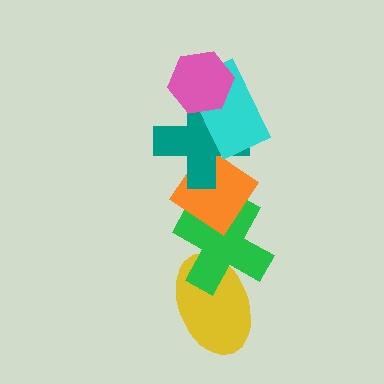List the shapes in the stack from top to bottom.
From top to bottom: the pink hexagon, the cyan rectangle, the teal cross, the orange diamond, the green cross, the yellow ellipse.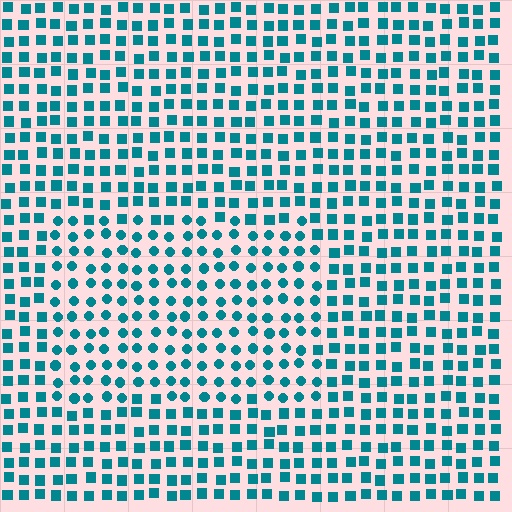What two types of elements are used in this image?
The image uses circles inside the rectangle region and squares outside it.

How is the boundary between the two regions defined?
The boundary is defined by a change in element shape: circles inside vs. squares outside. All elements share the same color and spacing.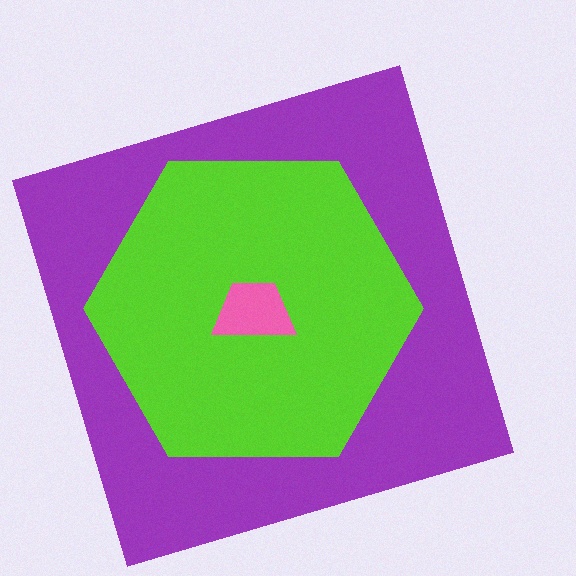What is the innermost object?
The pink trapezoid.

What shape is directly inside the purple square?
The lime hexagon.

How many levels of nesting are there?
3.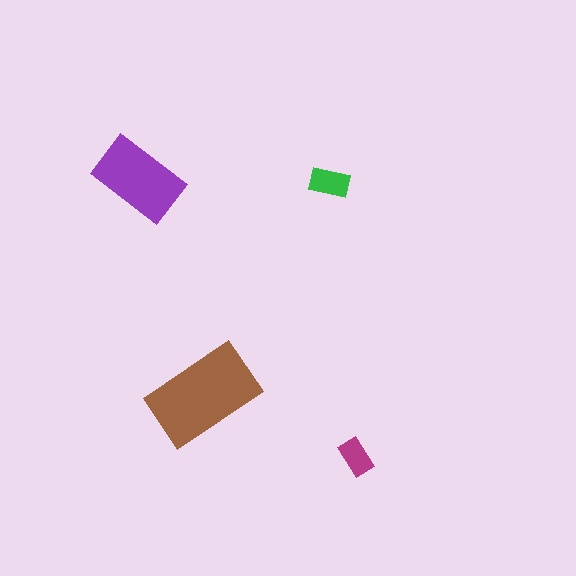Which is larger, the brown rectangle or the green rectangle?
The brown one.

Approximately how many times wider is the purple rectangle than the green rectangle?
About 2 times wider.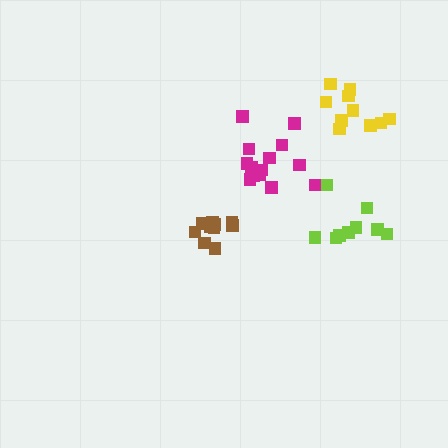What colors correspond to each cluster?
The clusters are colored: lime, yellow, magenta, brown.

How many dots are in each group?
Group 1: 9 dots, Group 2: 11 dots, Group 3: 14 dots, Group 4: 10 dots (44 total).